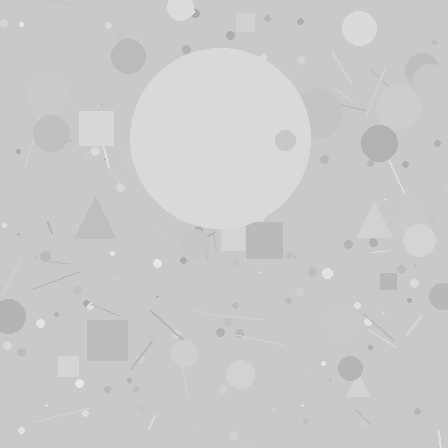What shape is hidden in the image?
A circle is hidden in the image.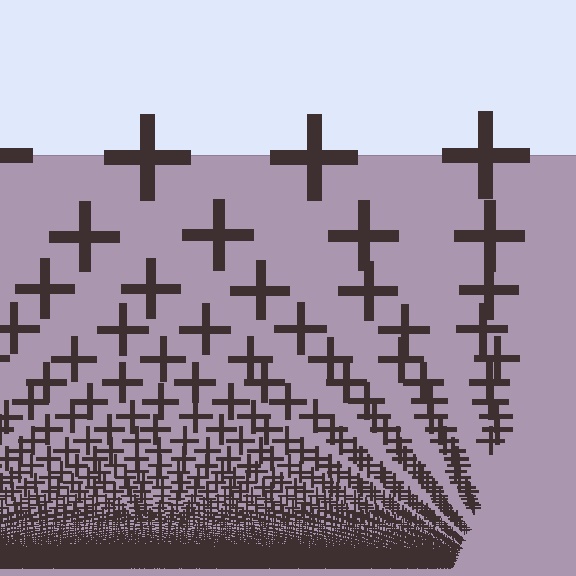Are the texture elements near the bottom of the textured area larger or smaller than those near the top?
Smaller. The gradient is inverted — elements near the bottom are smaller and denser.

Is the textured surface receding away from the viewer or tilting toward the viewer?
The surface appears to tilt toward the viewer. Texture elements get larger and sparser toward the top.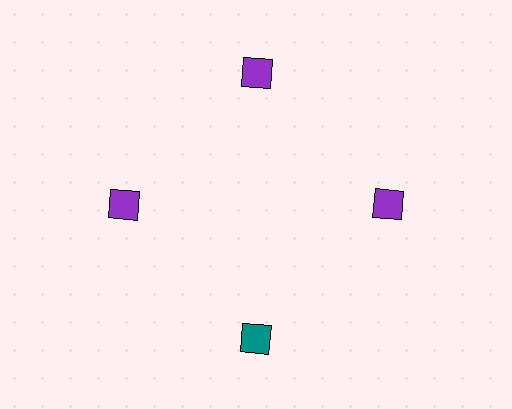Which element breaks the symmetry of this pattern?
The teal diamond at roughly the 6 o'clock position breaks the symmetry. All other shapes are purple diamonds.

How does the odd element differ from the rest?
It has a different color: teal instead of purple.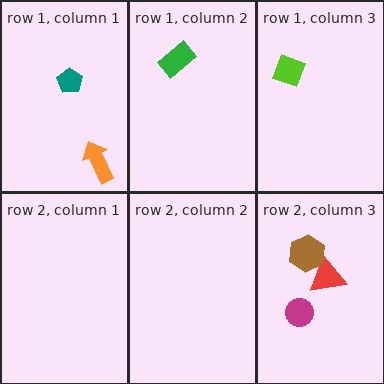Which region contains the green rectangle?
The row 1, column 2 region.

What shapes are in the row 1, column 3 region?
The lime diamond.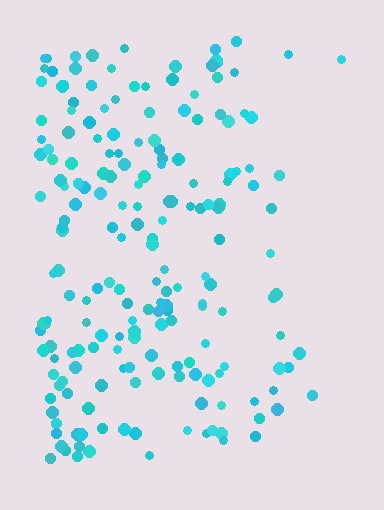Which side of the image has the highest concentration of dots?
The left.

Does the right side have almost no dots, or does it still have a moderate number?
Still a moderate number, just noticeably fewer than the left.